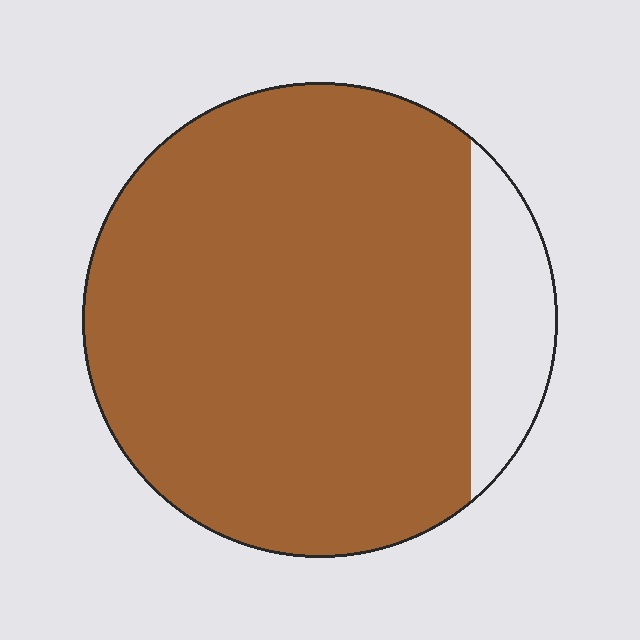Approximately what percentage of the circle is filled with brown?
Approximately 85%.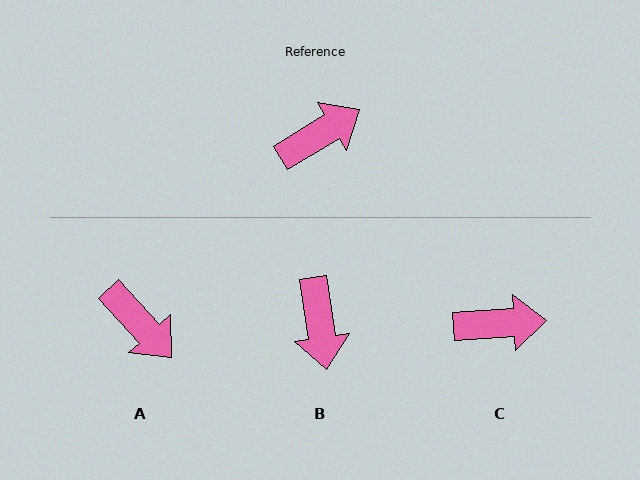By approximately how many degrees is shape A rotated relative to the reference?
Approximately 79 degrees clockwise.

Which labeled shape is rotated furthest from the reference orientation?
B, about 113 degrees away.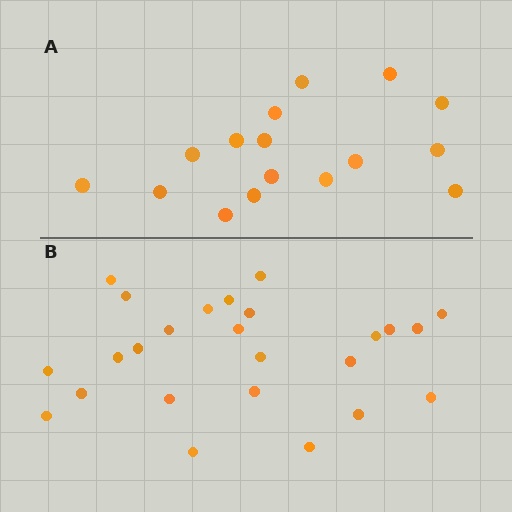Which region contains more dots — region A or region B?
Region B (the bottom region) has more dots.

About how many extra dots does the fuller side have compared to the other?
Region B has roughly 8 or so more dots than region A.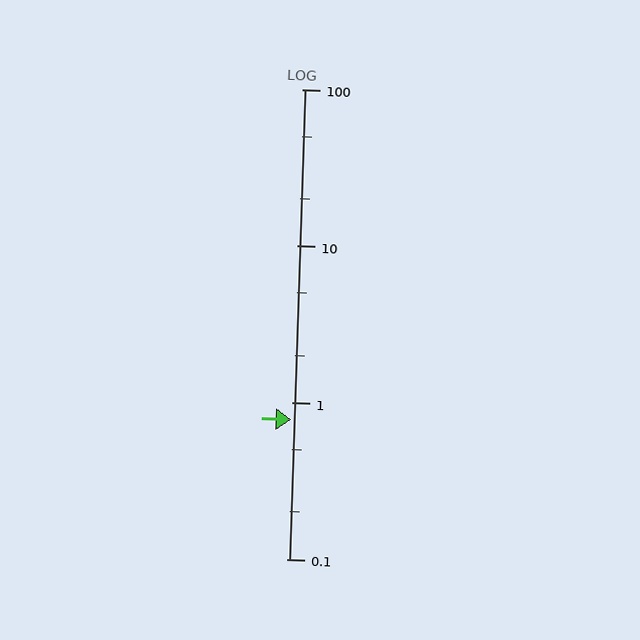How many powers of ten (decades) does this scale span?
The scale spans 3 decades, from 0.1 to 100.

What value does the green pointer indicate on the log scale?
The pointer indicates approximately 0.78.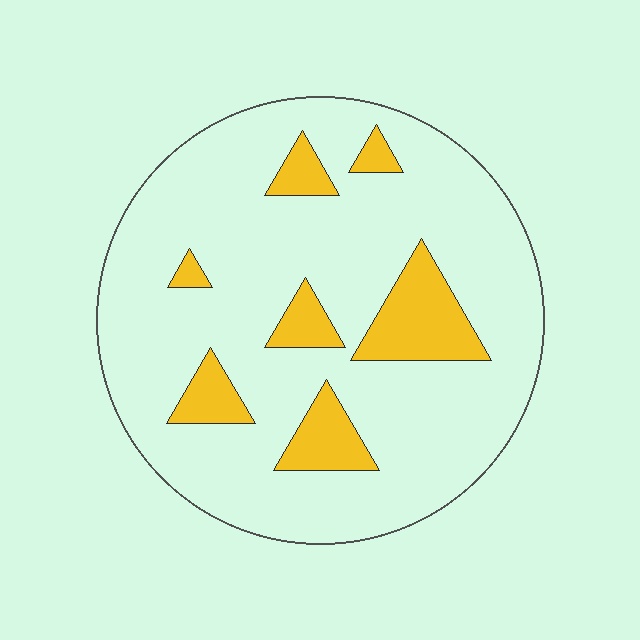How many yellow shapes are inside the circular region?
7.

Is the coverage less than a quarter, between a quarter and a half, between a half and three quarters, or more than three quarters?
Less than a quarter.